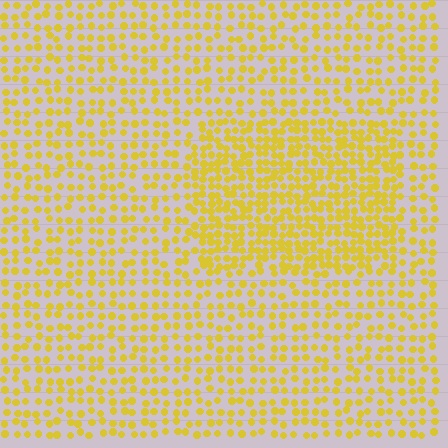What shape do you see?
I see a rectangle.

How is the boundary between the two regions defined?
The boundary is defined by a change in element density (approximately 1.8x ratio). All elements are the same color, size, and shape.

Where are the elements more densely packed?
The elements are more densely packed inside the rectangle boundary.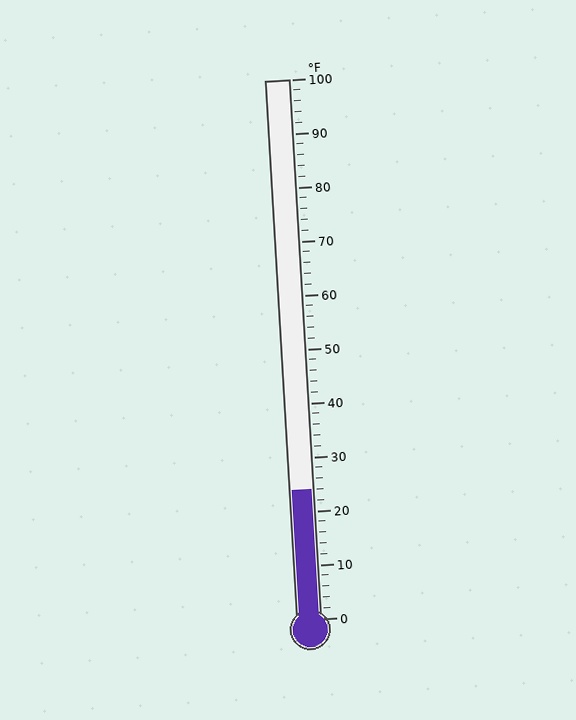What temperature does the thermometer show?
The thermometer shows approximately 24°F.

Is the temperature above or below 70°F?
The temperature is below 70°F.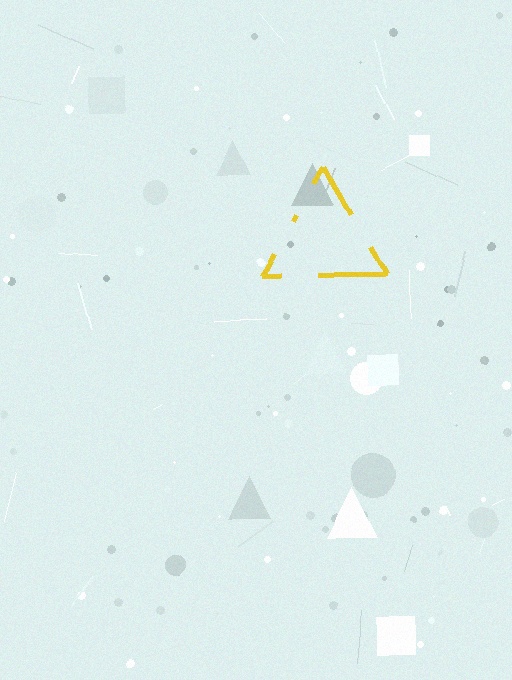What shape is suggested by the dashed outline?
The dashed outline suggests a triangle.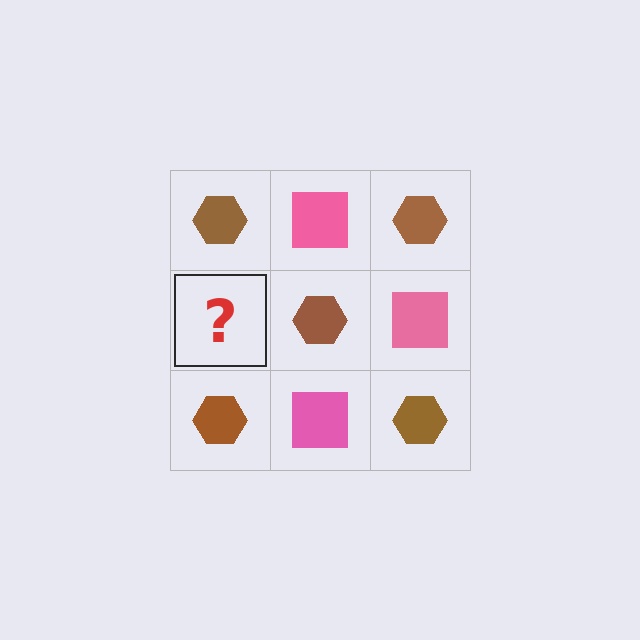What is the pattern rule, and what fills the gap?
The rule is that it alternates brown hexagon and pink square in a checkerboard pattern. The gap should be filled with a pink square.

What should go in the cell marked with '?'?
The missing cell should contain a pink square.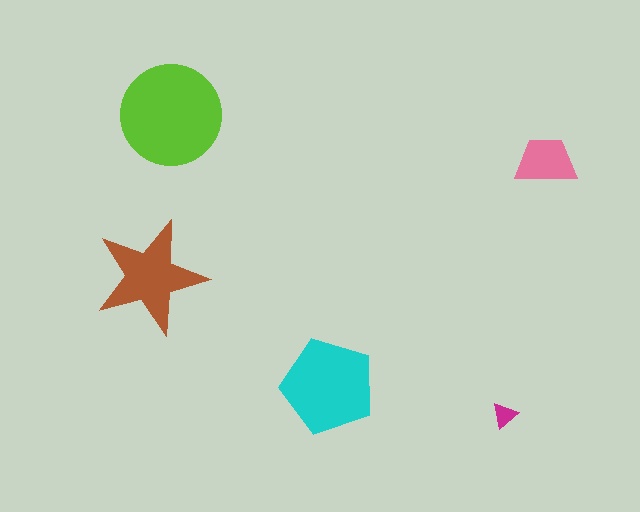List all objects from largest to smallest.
The lime circle, the cyan pentagon, the brown star, the pink trapezoid, the magenta triangle.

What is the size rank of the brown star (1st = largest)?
3rd.